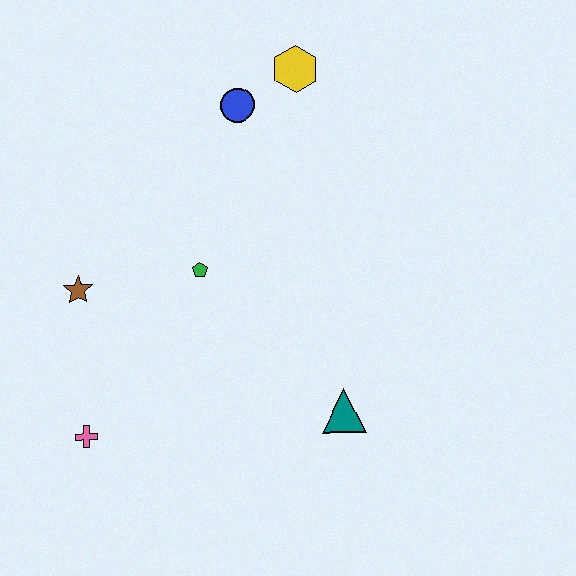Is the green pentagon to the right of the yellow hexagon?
No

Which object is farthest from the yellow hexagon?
The pink cross is farthest from the yellow hexagon.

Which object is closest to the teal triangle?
The green pentagon is closest to the teal triangle.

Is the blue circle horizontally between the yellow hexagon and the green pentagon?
Yes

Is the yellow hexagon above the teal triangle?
Yes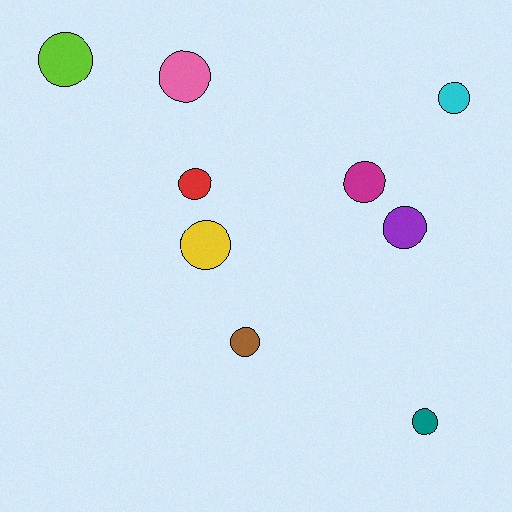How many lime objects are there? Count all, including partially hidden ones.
There is 1 lime object.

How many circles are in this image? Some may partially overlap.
There are 9 circles.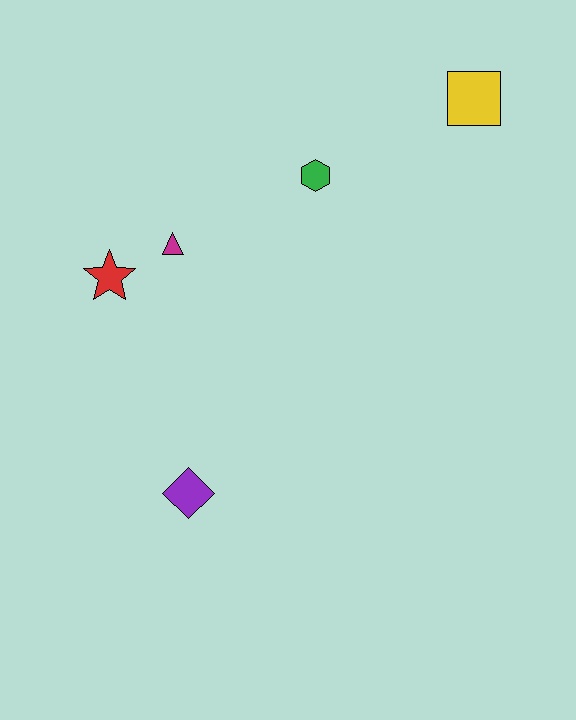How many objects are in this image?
There are 5 objects.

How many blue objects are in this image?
There are no blue objects.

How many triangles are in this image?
There is 1 triangle.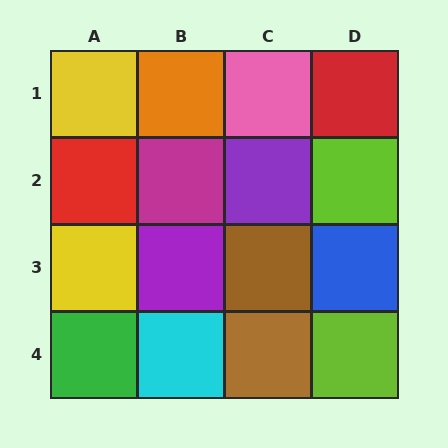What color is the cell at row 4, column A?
Green.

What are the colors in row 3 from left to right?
Yellow, purple, brown, blue.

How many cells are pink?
1 cell is pink.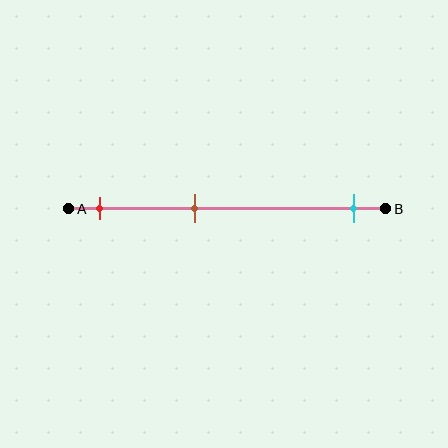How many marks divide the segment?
There are 3 marks dividing the segment.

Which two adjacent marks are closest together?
The red and brown marks are the closest adjacent pair.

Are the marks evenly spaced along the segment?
No, the marks are not evenly spaced.